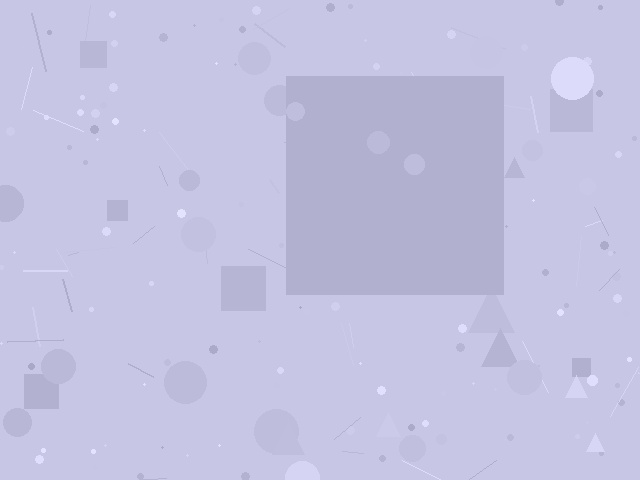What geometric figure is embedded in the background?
A square is embedded in the background.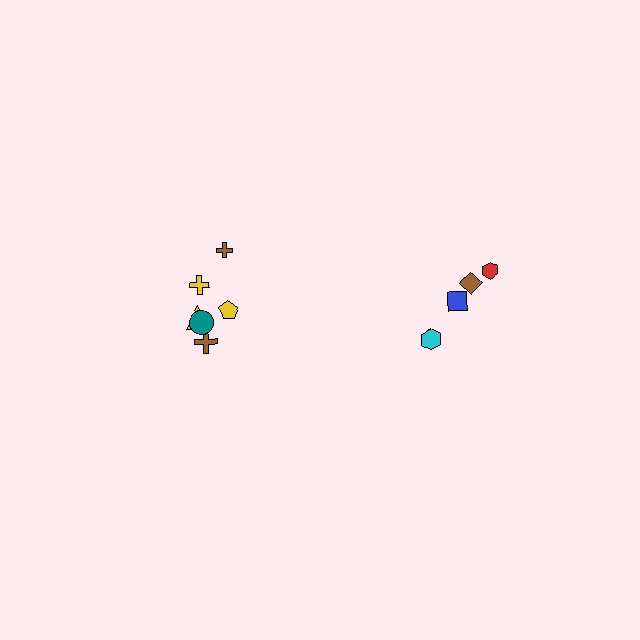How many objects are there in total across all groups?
There are 10 objects.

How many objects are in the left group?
There are 6 objects.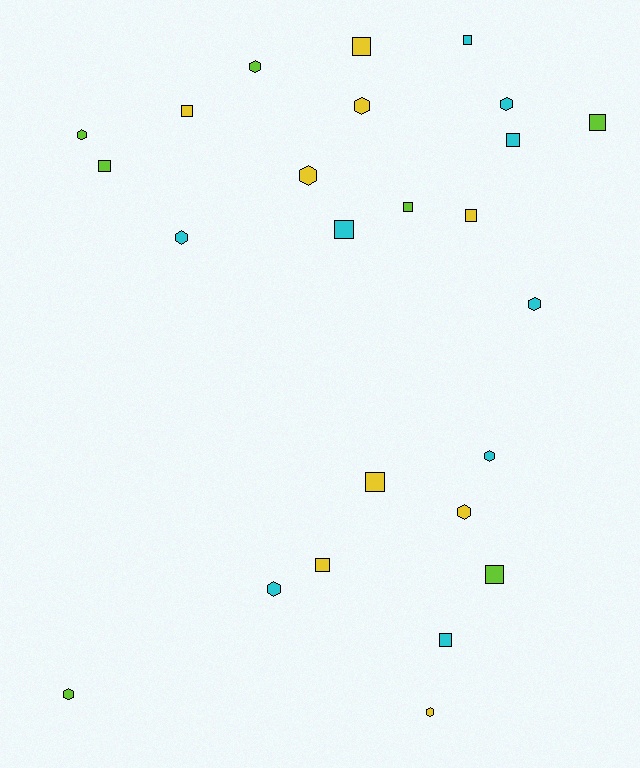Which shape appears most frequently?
Square, with 13 objects.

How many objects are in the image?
There are 25 objects.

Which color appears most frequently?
Cyan, with 9 objects.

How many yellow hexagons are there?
There are 4 yellow hexagons.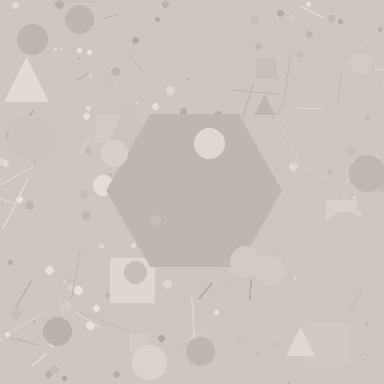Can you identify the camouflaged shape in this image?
The camouflaged shape is a hexagon.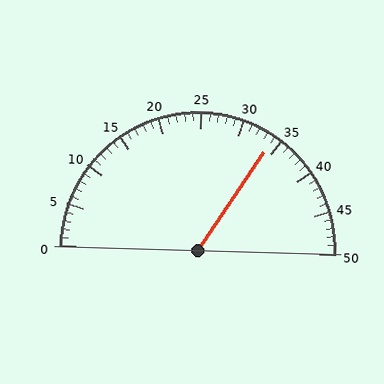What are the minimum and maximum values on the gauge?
The gauge ranges from 0 to 50.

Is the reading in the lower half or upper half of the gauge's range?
The reading is in the upper half of the range (0 to 50).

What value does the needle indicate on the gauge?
The needle indicates approximately 34.